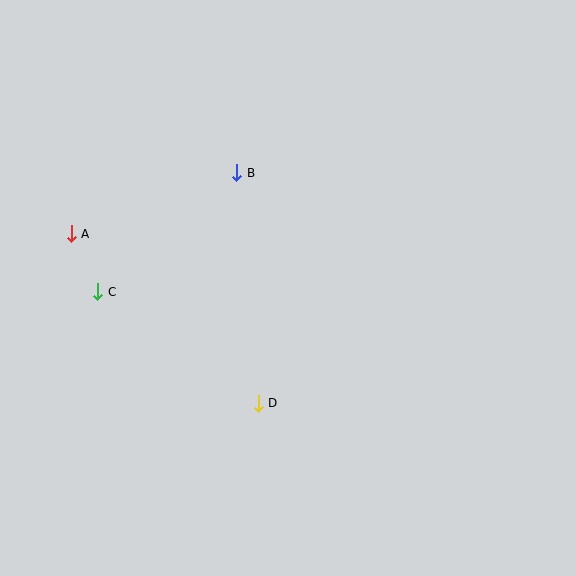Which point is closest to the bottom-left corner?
Point C is closest to the bottom-left corner.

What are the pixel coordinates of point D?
Point D is at (258, 403).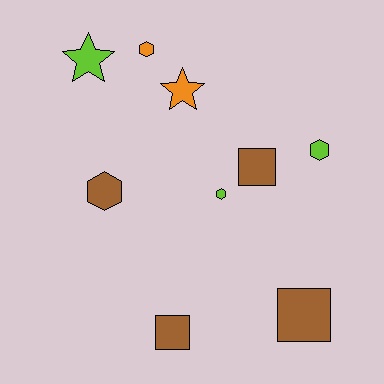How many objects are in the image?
There are 9 objects.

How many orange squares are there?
There are no orange squares.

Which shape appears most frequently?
Hexagon, with 4 objects.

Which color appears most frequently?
Brown, with 4 objects.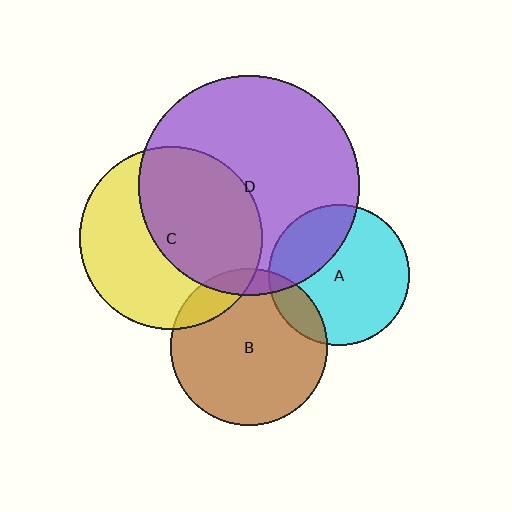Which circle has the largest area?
Circle D (purple).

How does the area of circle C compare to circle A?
Approximately 1.7 times.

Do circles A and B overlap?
Yes.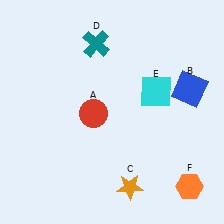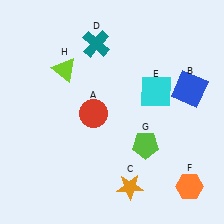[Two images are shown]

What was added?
A lime pentagon (G), a lime triangle (H) were added in Image 2.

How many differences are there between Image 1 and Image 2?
There are 2 differences between the two images.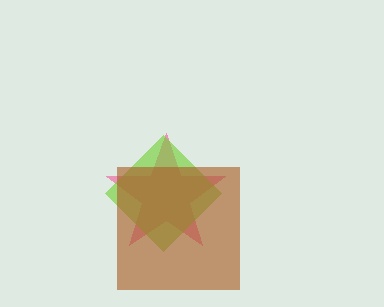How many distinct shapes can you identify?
There are 3 distinct shapes: a pink star, a lime diamond, a brown square.